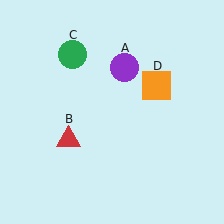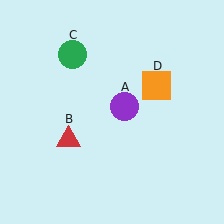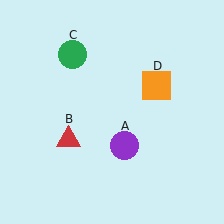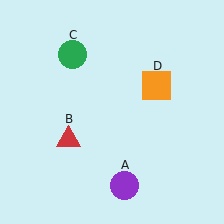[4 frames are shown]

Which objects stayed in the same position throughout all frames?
Red triangle (object B) and green circle (object C) and orange square (object D) remained stationary.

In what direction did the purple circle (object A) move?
The purple circle (object A) moved down.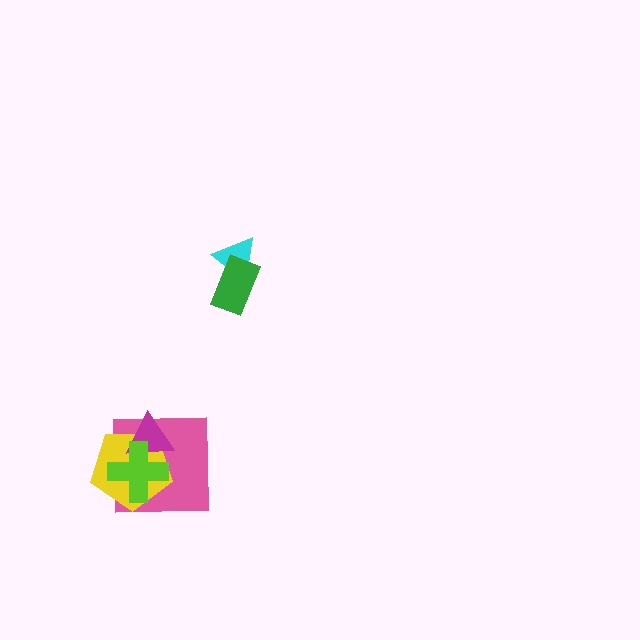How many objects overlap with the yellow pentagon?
3 objects overlap with the yellow pentagon.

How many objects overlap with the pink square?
3 objects overlap with the pink square.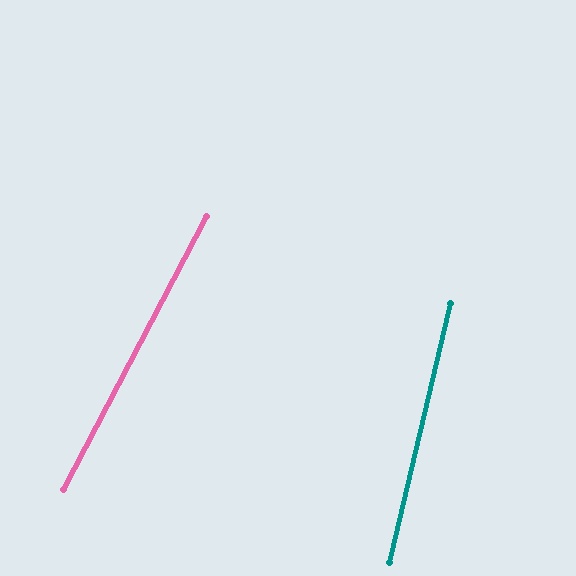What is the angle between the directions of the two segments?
Approximately 15 degrees.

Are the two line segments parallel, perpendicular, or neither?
Neither parallel nor perpendicular — they differ by about 15°.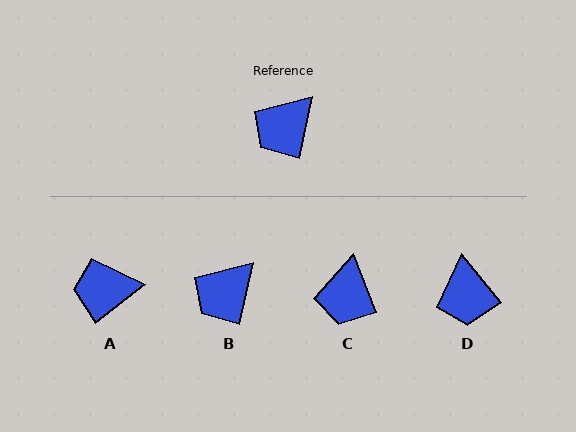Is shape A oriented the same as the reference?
No, it is off by about 40 degrees.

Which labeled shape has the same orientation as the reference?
B.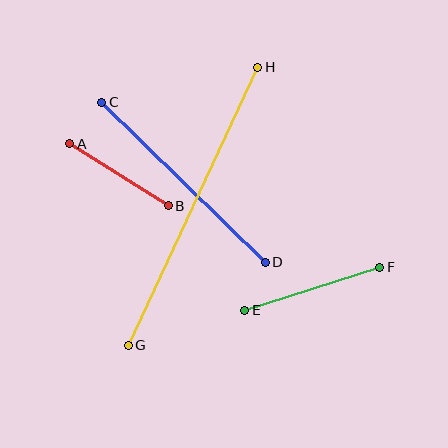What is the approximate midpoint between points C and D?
The midpoint is at approximately (183, 182) pixels.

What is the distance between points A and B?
The distance is approximately 117 pixels.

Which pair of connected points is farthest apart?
Points G and H are farthest apart.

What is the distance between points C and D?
The distance is approximately 229 pixels.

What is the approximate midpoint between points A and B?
The midpoint is at approximately (119, 175) pixels.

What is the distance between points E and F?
The distance is approximately 141 pixels.